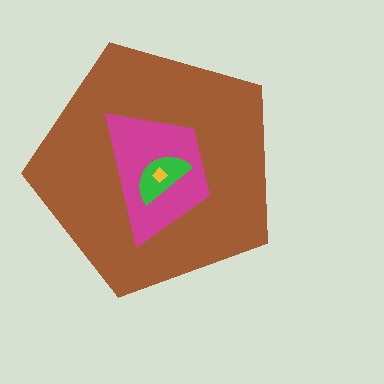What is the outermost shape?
The brown pentagon.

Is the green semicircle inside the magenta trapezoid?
Yes.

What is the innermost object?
The yellow diamond.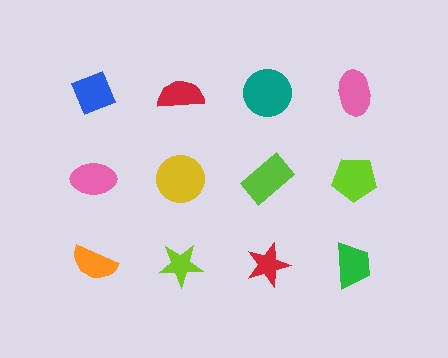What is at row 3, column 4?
A green trapezoid.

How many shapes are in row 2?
4 shapes.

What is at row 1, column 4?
A pink ellipse.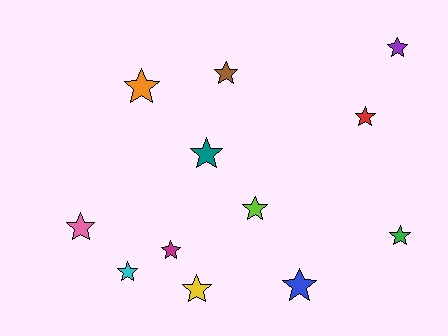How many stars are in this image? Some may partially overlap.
There are 12 stars.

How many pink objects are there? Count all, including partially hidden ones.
There is 1 pink object.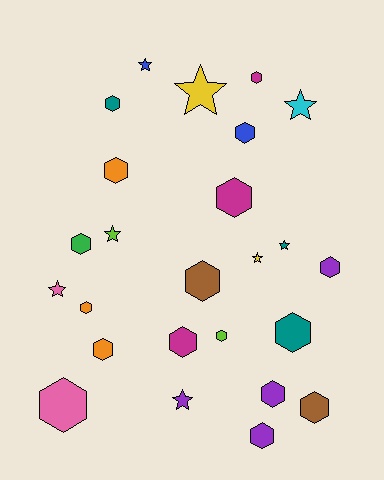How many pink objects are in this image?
There are 2 pink objects.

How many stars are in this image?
There are 8 stars.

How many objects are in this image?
There are 25 objects.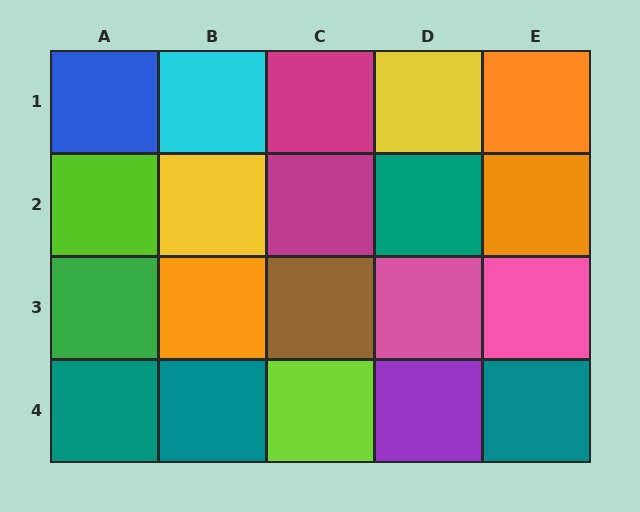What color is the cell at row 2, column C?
Magenta.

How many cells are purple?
1 cell is purple.